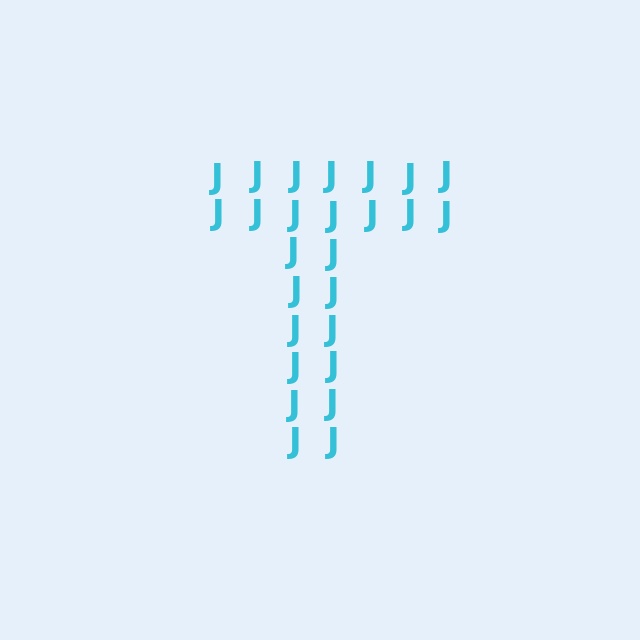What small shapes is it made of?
It is made of small letter J's.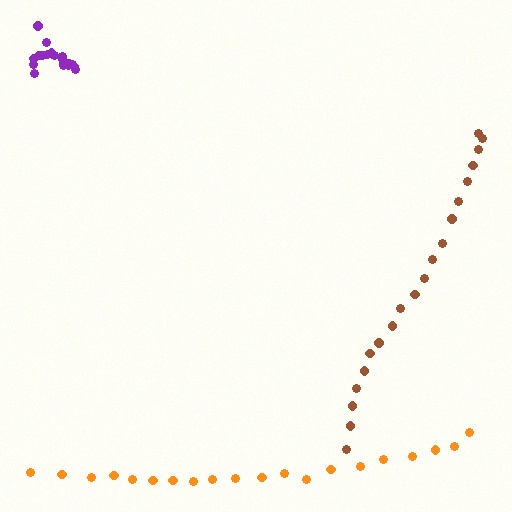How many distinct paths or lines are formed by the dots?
There are 3 distinct paths.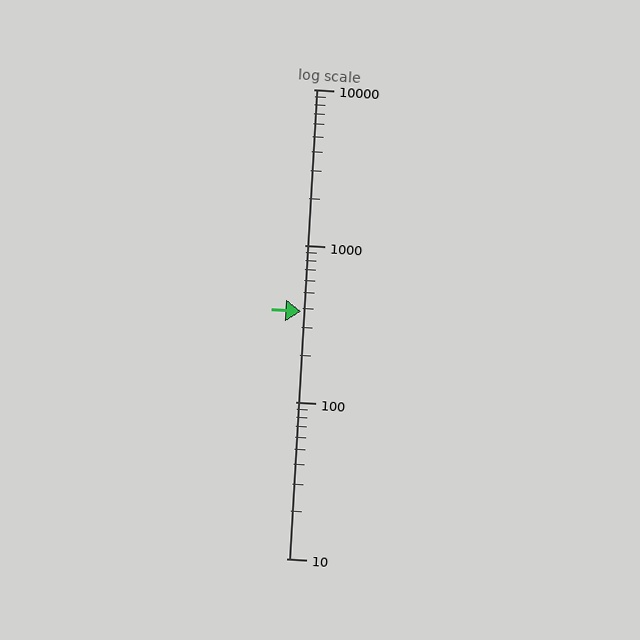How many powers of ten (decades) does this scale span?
The scale spans 3 decades, from 10 to 10000.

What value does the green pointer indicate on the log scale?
The pointer indicates approximately 380.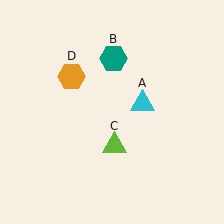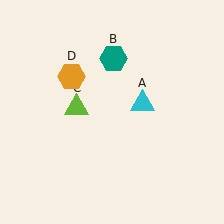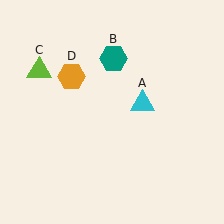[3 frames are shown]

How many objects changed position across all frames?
1 object changed position: lime triangle (object C).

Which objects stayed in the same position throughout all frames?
Cyan triangle (object A) and teal hexagon (object B) and orange hexagon (object D) remained stationary.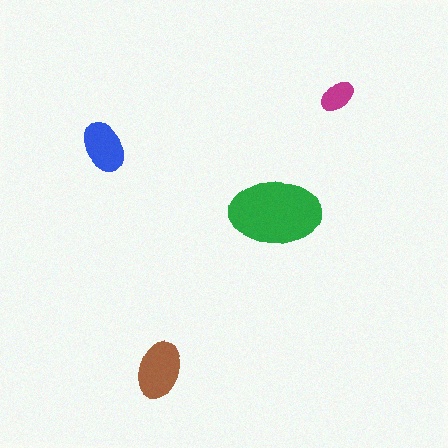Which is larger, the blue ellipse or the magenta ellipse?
The blue one.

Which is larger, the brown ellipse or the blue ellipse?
The brown one.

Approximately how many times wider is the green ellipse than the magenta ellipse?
About 2.5 times wider.